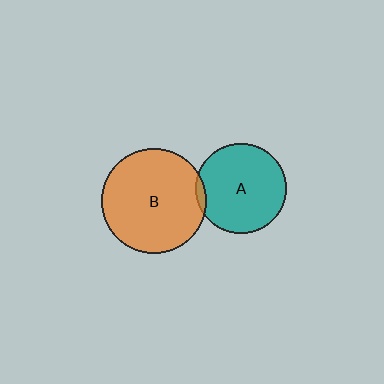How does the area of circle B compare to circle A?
Approximately 1.3 times.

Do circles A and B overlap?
Yes.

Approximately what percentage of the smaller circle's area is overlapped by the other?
Approximately 5%.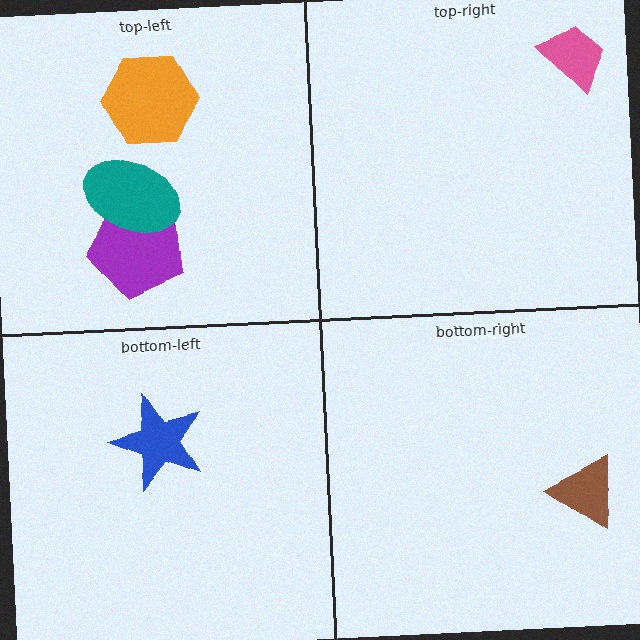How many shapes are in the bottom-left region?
1.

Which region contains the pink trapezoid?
The top-right region.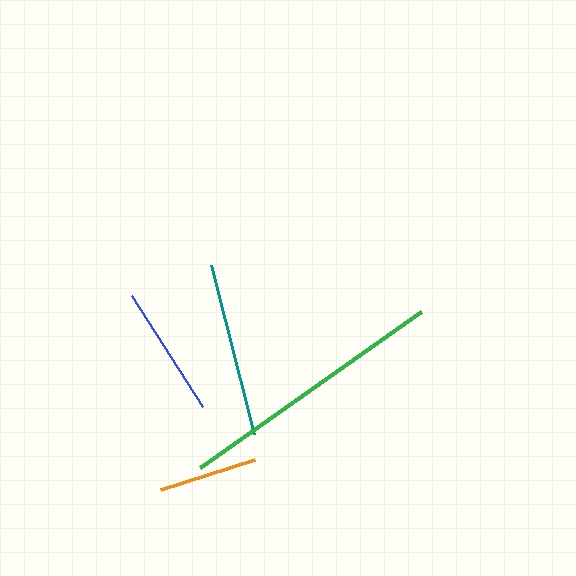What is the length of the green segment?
The green segment is approximately 270 pixels long.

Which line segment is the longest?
The green line is the longest at approximately 270 pixels.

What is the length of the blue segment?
The blue segment is approximately 132 pixels long.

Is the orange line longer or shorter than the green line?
The green line is longer than the orange line.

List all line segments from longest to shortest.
From longest to shortest: green, teal, blue, orange.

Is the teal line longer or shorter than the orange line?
The teal line is longer than the orange line.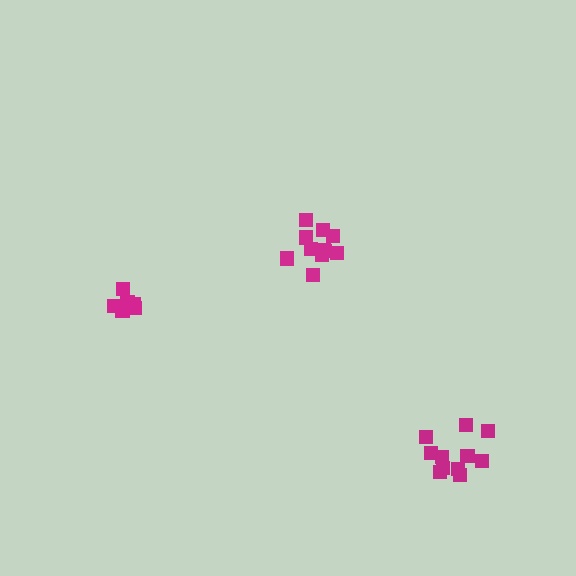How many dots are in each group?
Group 1: 11 dots, Group 2: 11 dots, Group 3: 6 dots (28 total).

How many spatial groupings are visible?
There are 3 spatial groupings.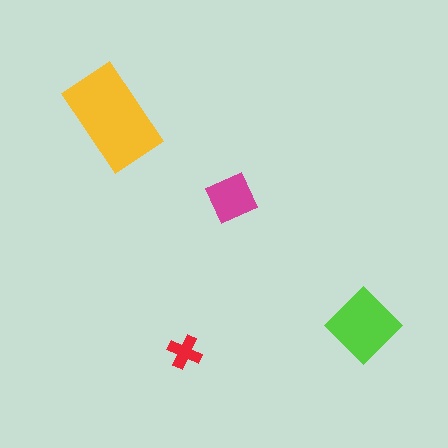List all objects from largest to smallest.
The yellow rectangle, the lime diamond, the magenta square, the red cross.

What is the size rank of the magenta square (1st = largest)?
3rd.